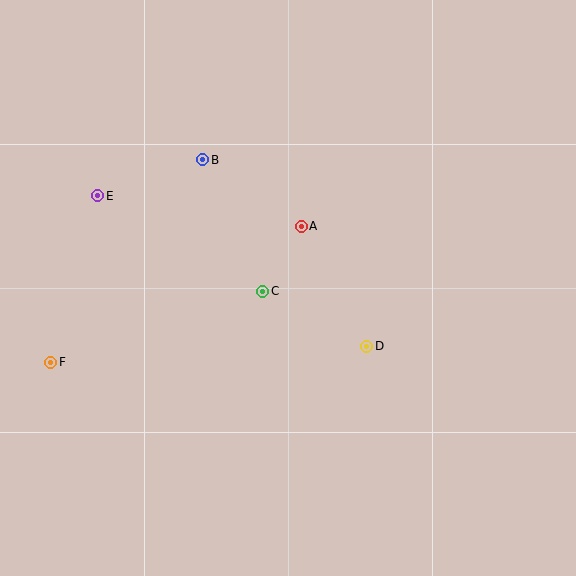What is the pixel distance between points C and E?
The distance between C and E is 191 pixels.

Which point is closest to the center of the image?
Point C at (263, 291) is closest to the center.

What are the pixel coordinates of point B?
Point B is at (203, 160).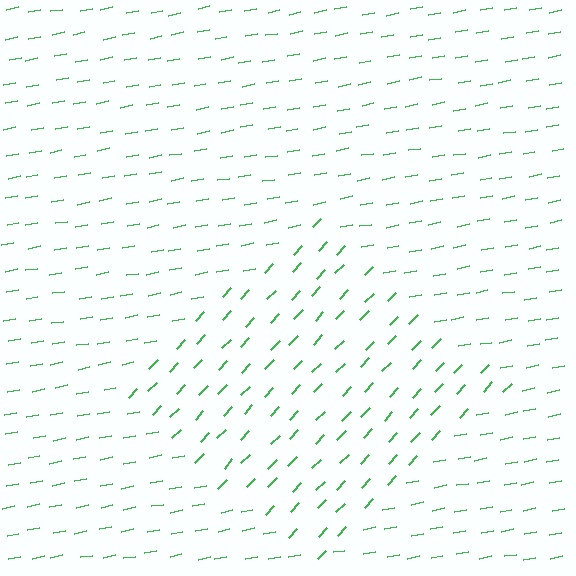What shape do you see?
I see a diamond.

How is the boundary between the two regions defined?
The boundary is defined purely by a change in line orientation (approximately 36 degrees difference). All lines are the same color and thickness.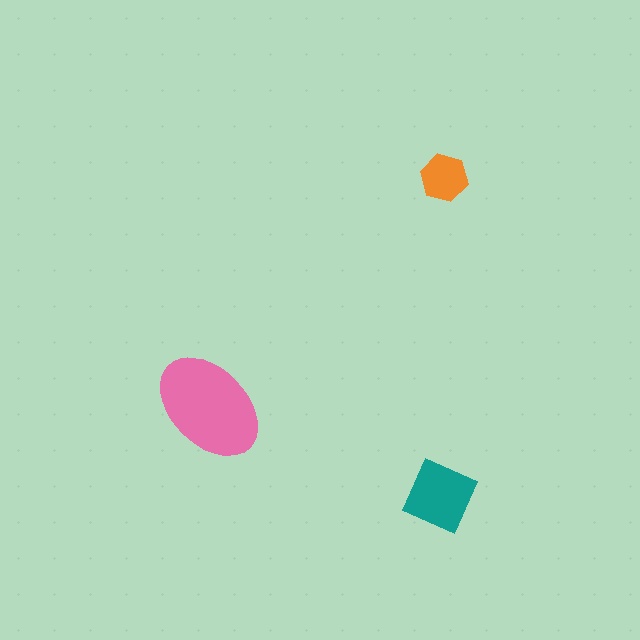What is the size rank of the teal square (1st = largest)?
2nd.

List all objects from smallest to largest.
The orange hexagon, the teal square, the pink ellipse.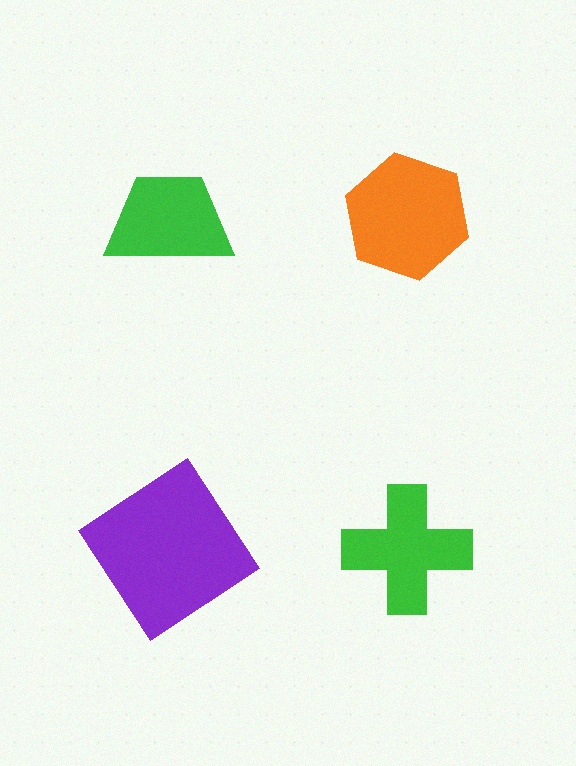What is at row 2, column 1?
A purple diamond.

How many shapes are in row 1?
2 shapes.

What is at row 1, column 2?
An orange hexagon.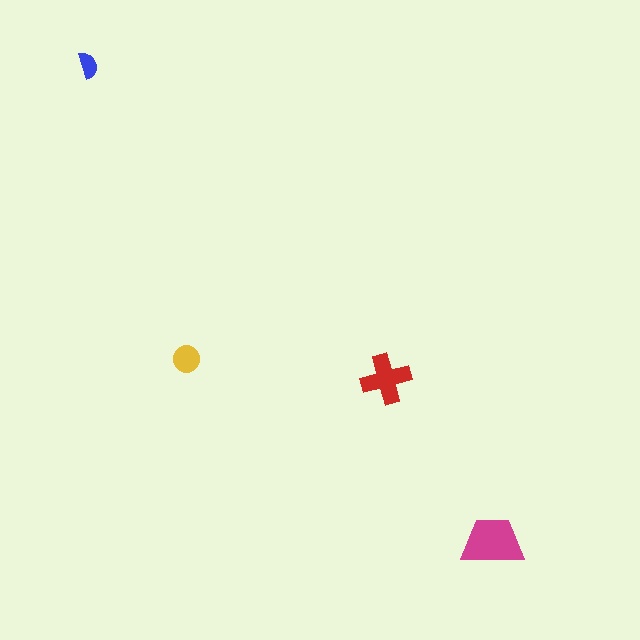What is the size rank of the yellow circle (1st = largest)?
3rd.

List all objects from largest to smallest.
The magenta trapezoid, the red cross, the yellow circle, the blue semicircle.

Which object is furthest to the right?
The magenta trapezoid is rightmost.